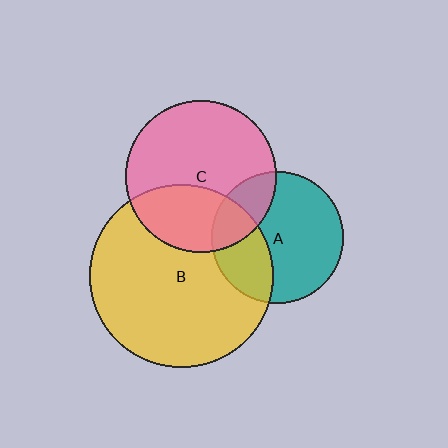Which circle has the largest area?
Circle B (yellow).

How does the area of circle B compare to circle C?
Approximately 1.5 times.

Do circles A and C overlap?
Yes.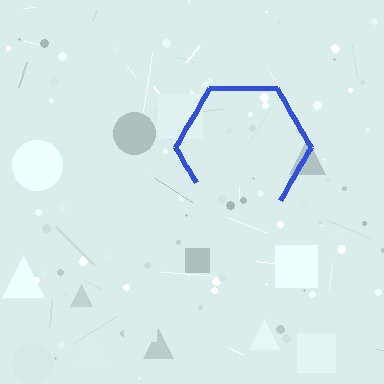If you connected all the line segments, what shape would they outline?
They would outline a hexagon.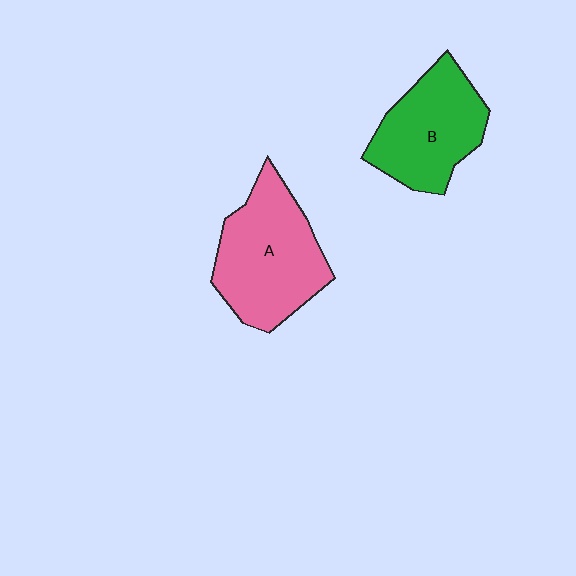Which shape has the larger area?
Shape A (pink).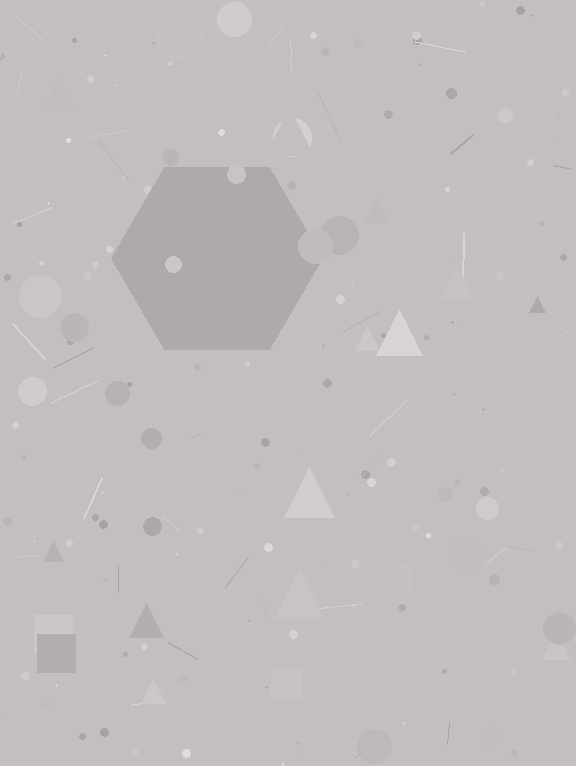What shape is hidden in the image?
A hexagon is hidden in the image.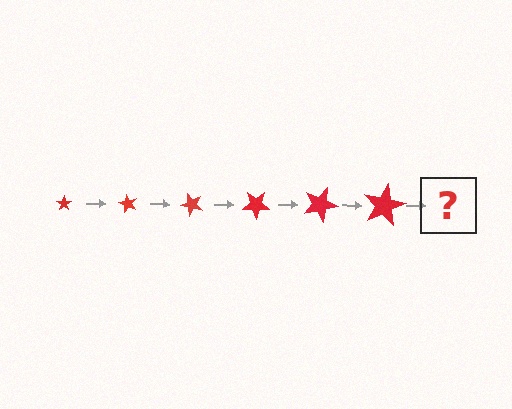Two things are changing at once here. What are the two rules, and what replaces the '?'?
The two rules are that the star grows larger each step and it rotates 60 degrees each step. The '?' should be a star, larger than the previous one and rotated 360 degrees from the start.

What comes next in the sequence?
The next element should be a star, larger than the previous one and rotated 360 degrees from the start.